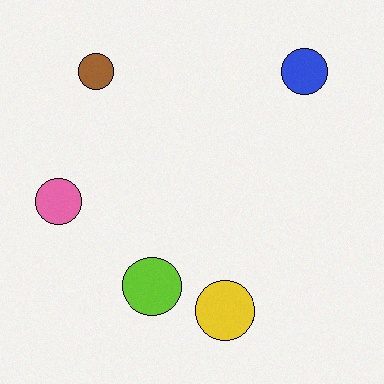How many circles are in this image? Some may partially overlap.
There are 5 circles.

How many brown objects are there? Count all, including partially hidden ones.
There is 1 brown object.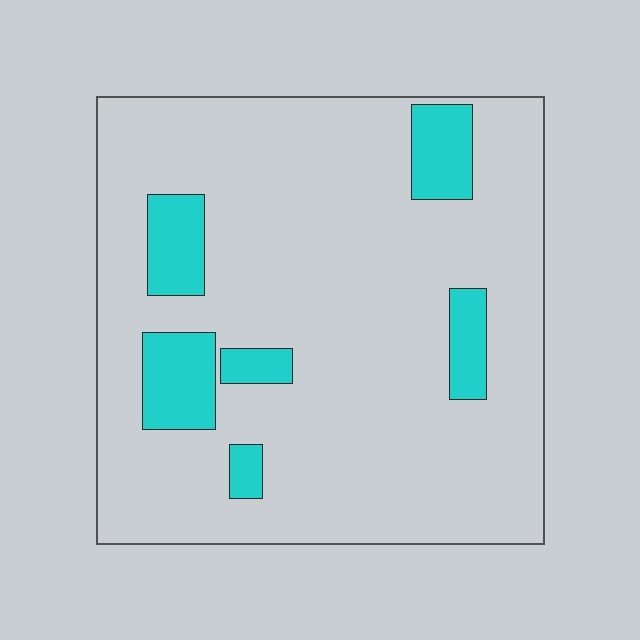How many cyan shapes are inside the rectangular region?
6.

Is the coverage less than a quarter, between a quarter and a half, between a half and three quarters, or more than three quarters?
Less than a quarter.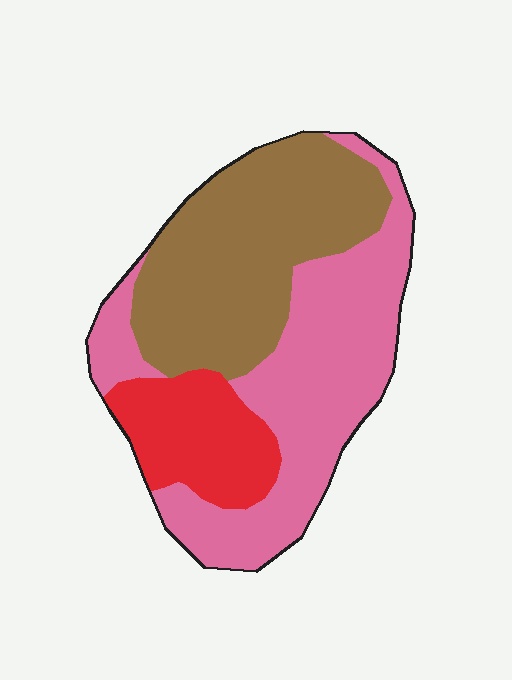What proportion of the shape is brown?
Brown covers around 40% of the shape.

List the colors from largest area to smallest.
From largest to smallest: pink, brown, red.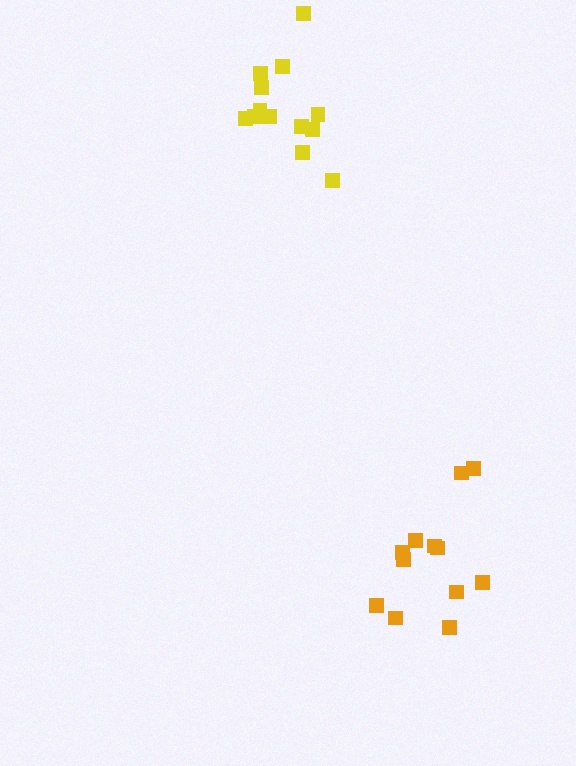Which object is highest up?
The yellow cluster is topmost.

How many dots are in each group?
Group 1: 13 dots, Group 2: 12 dots (25 total).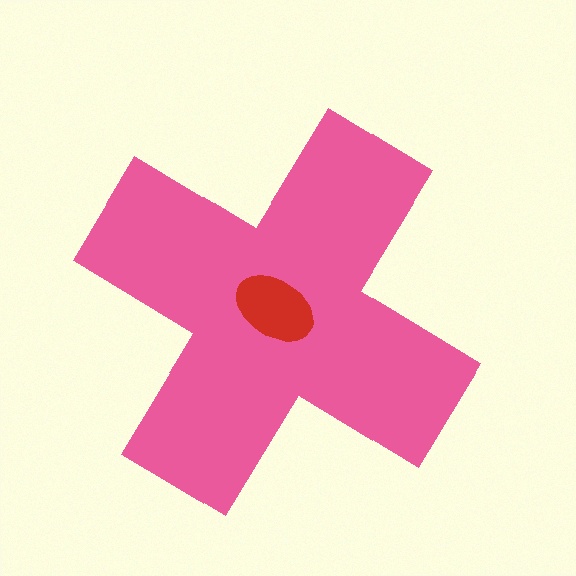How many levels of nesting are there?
2.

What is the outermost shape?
The pink cross.